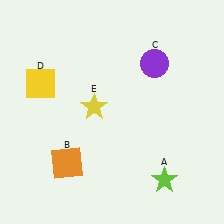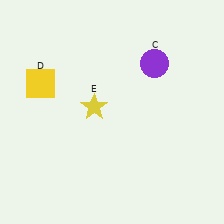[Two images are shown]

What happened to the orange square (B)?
The orange square (B) was removed in Image 2. It was in the bottom-left area of Image 1.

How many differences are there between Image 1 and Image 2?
There are 2 differences between the two images.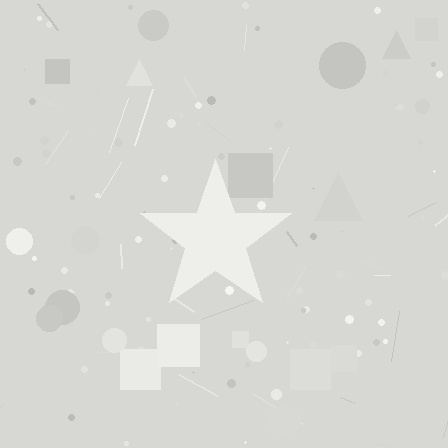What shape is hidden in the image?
A star is hidden in the image.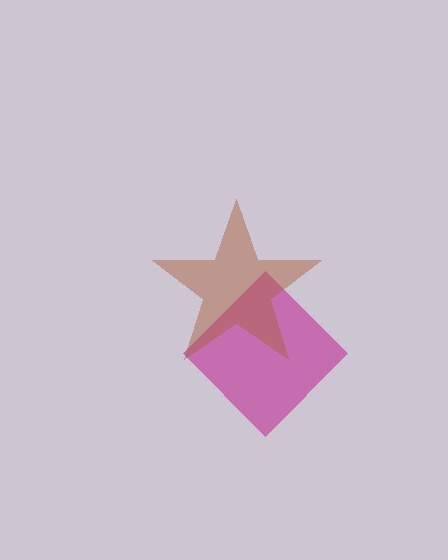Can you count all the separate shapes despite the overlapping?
Yes, there are 2 separate shapes.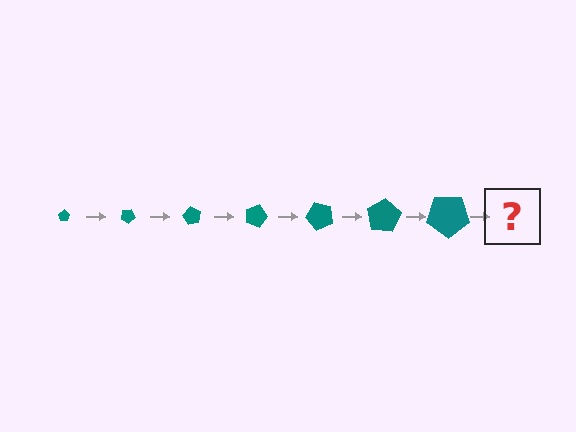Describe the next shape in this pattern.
It should be a pentagon, larger than the previous one and rotated 210 degrees from the start.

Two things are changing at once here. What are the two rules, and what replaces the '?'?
The two rules are that the pentagon grows larger each step and it rotates 30 degrees each step. The '?' should be a pentagon, larger than the previous one and rotated 210 degrees from the start.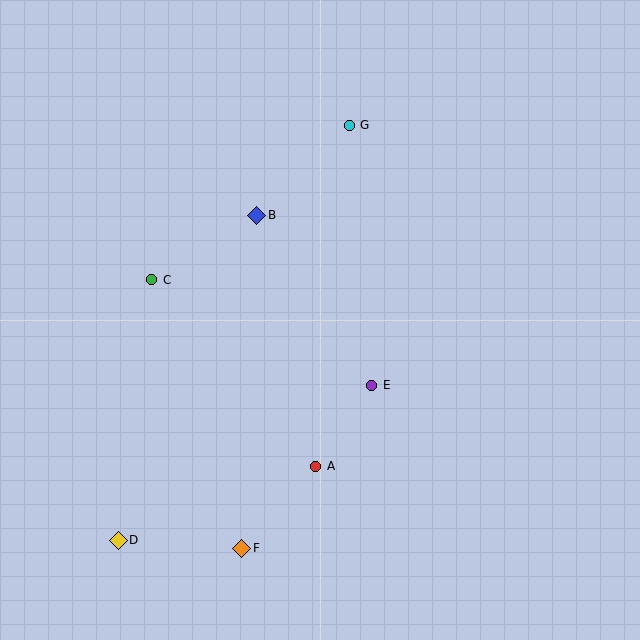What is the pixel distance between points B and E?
The distance between B and E is 205 pixels.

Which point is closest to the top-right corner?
Point G is closest to the top-right corner.